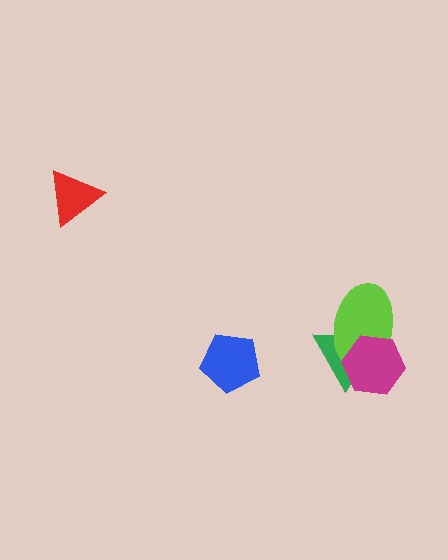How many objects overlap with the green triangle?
2 objects overlap with the green triangle.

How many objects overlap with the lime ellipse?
2 objects overlap with the lime ellipse.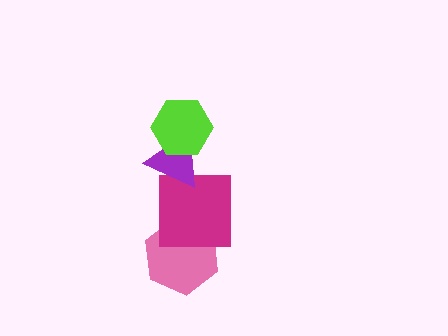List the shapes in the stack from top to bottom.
From top to bottom: the lime hexagon, the purple triangle, the magenta square, the pink hexagon.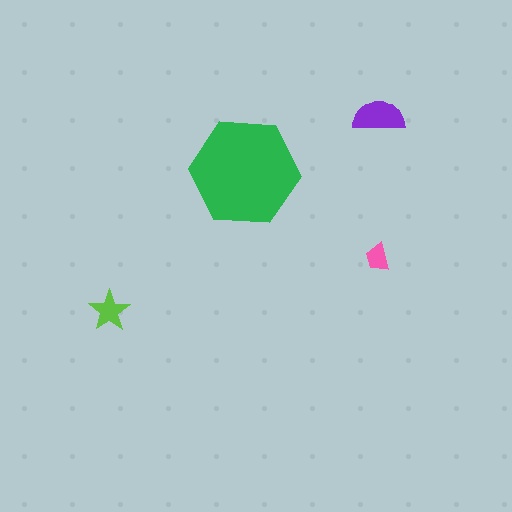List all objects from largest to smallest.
The green hexagon, the purple semicircle, the lime star, the pink trapezoid.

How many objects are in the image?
There are 4 objects in the image.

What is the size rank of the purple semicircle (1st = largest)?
2nd.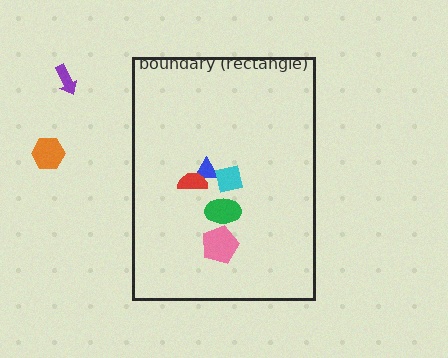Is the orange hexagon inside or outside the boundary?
Outside.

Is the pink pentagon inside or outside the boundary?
Inside.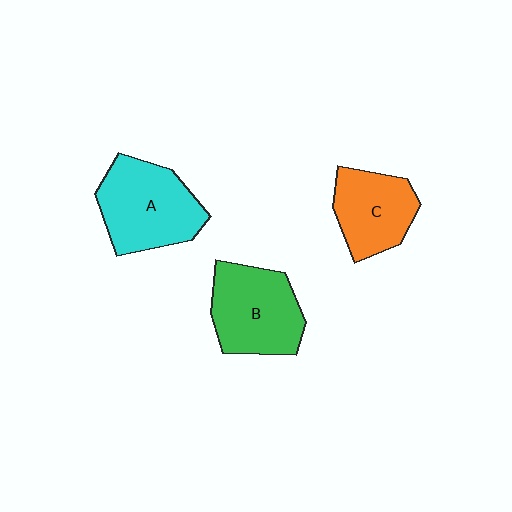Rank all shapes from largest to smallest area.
From largest to smallest: A (cyan), B (green), C (orange).